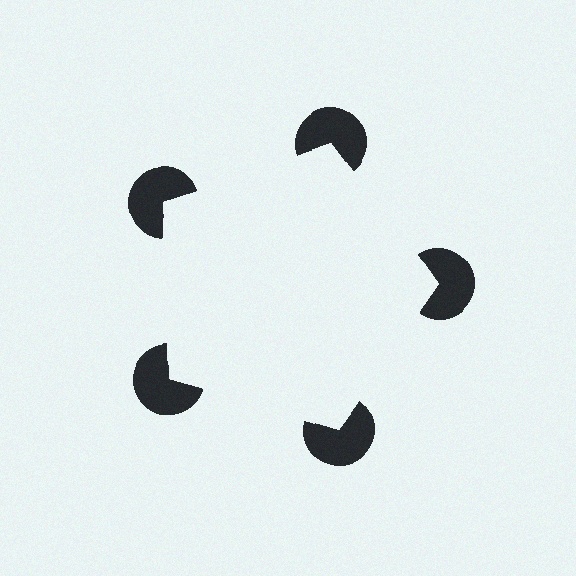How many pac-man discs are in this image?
There are 5 — one at each vertex of the illusory pentagon.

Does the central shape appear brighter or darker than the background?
It typically appears slightly brighter than the background, even though no actual brightness change is drawn.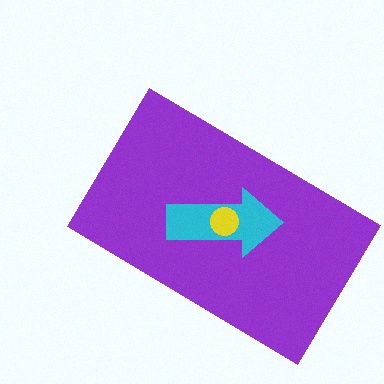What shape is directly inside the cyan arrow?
The yellow circle.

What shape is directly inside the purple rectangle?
The cyan arrow.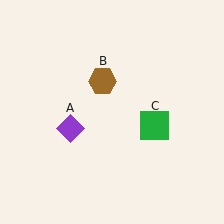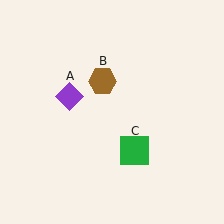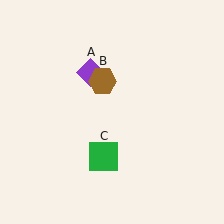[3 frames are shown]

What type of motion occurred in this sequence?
The purple diamond (object A), green square (object C) rotated clockwise around the center of the scene.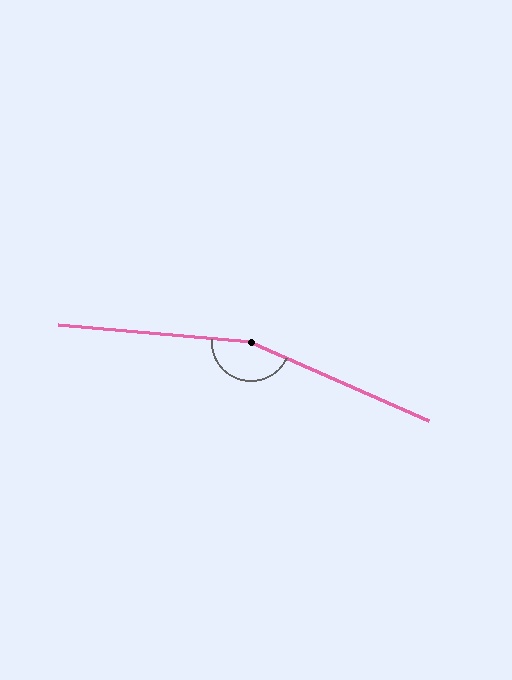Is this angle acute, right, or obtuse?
It is obtuse.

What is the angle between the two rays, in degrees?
Approximately 161 degrees.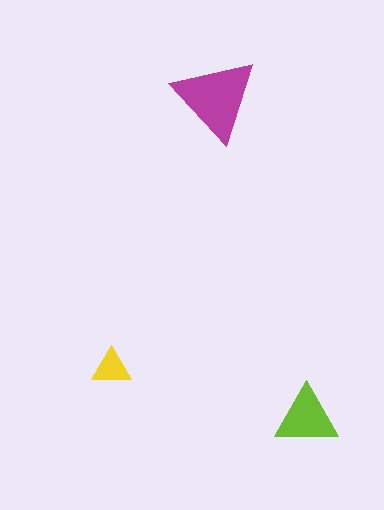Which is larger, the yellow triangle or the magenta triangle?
The magenta one.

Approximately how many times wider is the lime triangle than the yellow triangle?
About 1.5 times wider.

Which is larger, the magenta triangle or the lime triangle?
The magenta one.